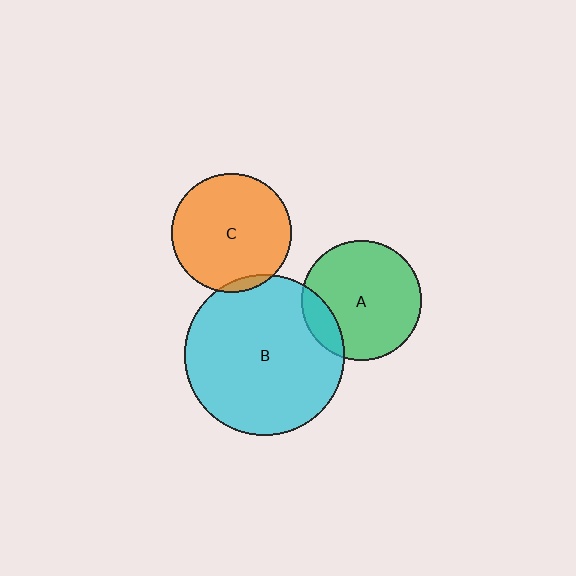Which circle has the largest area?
Circle B (cyan).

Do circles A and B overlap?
Yes.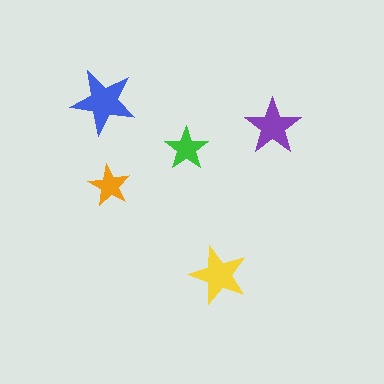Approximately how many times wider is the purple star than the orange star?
About 1.5 times wider.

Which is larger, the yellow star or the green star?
The yellow one.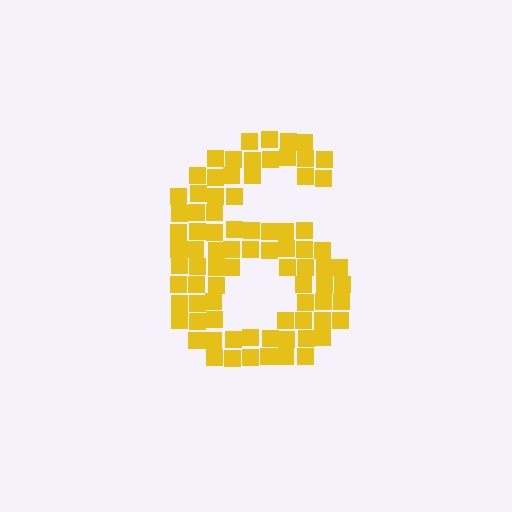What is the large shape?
The large shape is the digit 6.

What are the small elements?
The small elements are squares.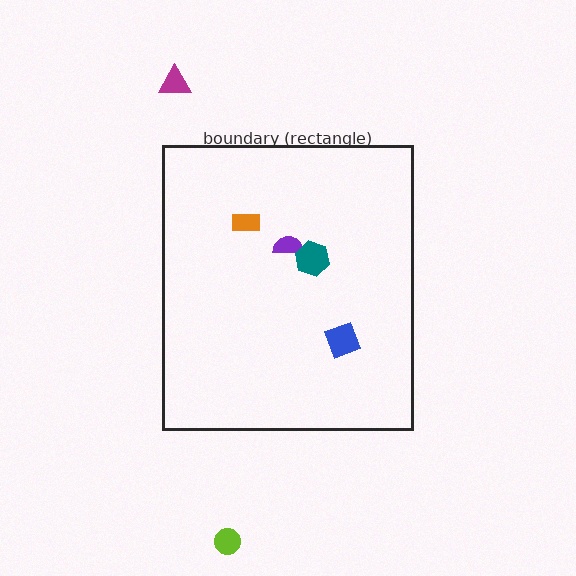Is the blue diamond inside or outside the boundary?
Inside.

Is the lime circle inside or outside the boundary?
Outside.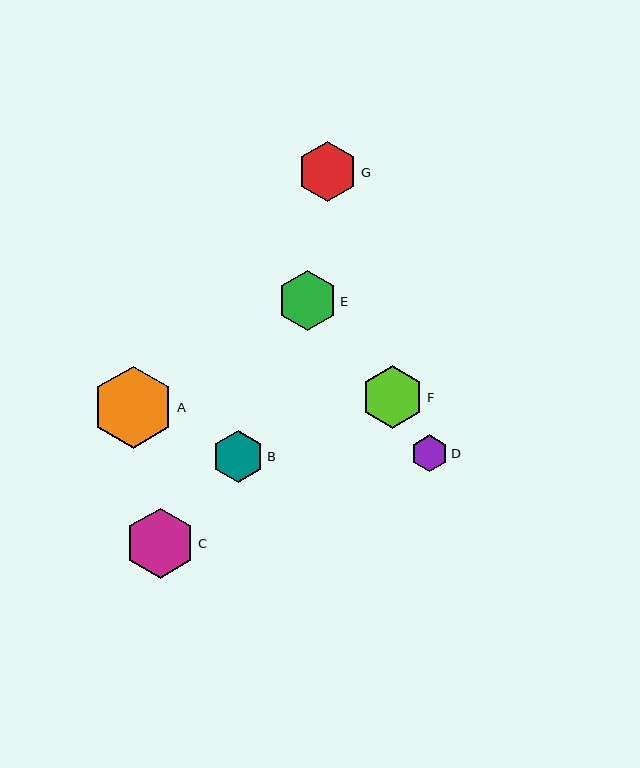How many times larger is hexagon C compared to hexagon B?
Hexagon C is approximately 1.3 times the size of hexagon B.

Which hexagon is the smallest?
Hexagon D is the smallest with a size of approximately 37 pixels.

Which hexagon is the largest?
Hexagon A is the largest with a size of approximately 82 pixels.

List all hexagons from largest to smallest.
From largest to smallest: A, C, F, E, G, B, D.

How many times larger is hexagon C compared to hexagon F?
Hexagon C is approximately 1.1 times the size of hexagon F.